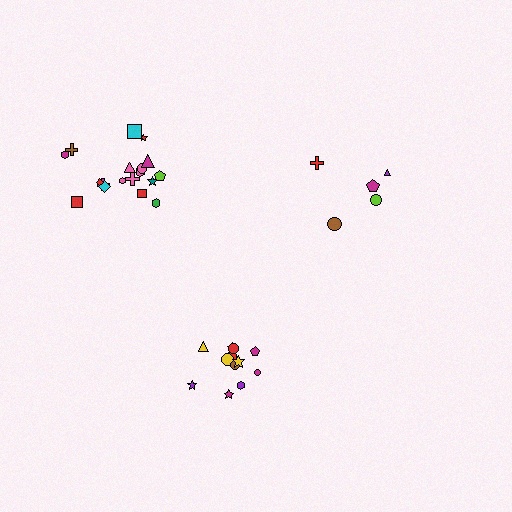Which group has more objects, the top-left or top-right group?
The top-left group.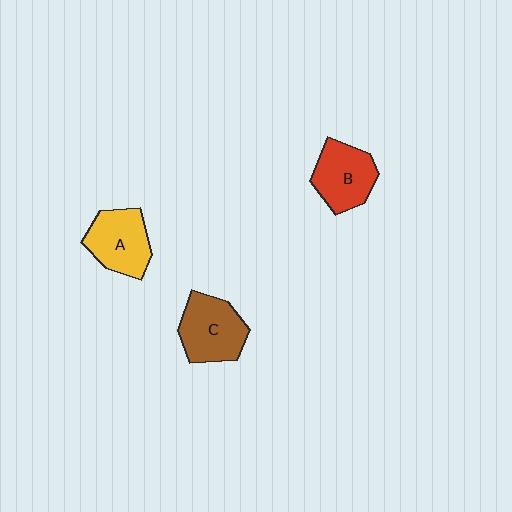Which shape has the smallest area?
Shape B (red).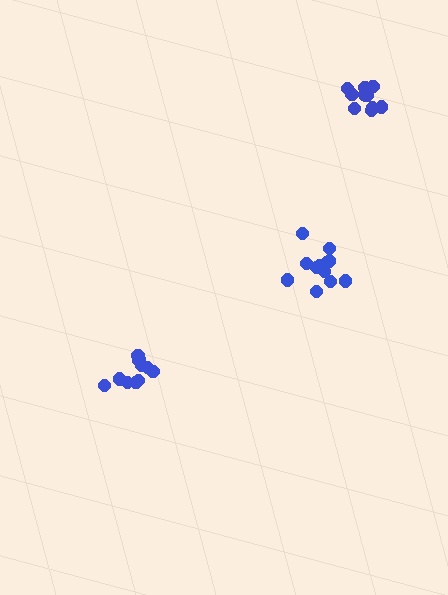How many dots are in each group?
Group 1: 11 dots, Group 2: 10 dots, Group 3: 13 dots (34 total).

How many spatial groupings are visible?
There are 3 spatial groupings.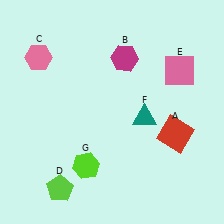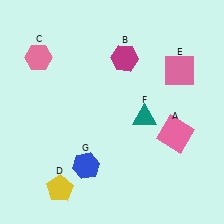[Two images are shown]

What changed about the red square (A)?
In Image 1, A is red. In Image 2, it changed to pink.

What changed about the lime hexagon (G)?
In Image 1, G is lime. In Image 2, it changed to blue.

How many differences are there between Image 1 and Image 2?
There are 3 differences between the two images.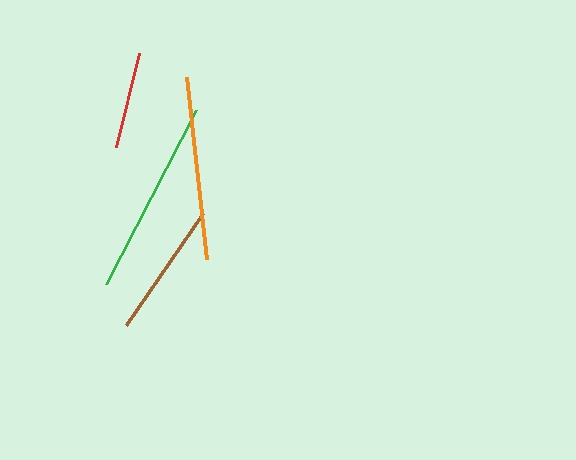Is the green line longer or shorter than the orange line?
The green line is longer than the orange line.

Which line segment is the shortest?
The red line is the shortest at approximately 97 pixels.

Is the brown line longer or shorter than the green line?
The green line is longer than the brown line.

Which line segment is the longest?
The green line is the longest at approximately 196 pixels.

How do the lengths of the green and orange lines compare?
The green and orange lines are approximately the same length.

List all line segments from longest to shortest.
From longest to shortest: green, orange, brown, red.